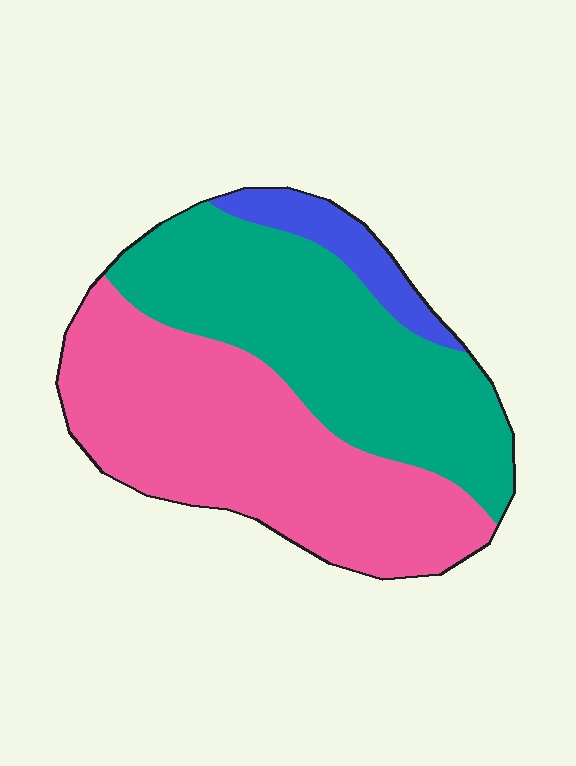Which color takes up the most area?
Pink, at roughly 50%.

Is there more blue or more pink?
Pink.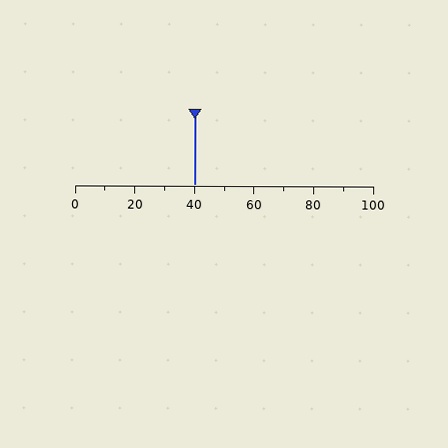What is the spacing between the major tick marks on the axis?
The major ticks are spaced 20 apart.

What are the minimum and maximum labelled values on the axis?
The axis runs from 0 to 100.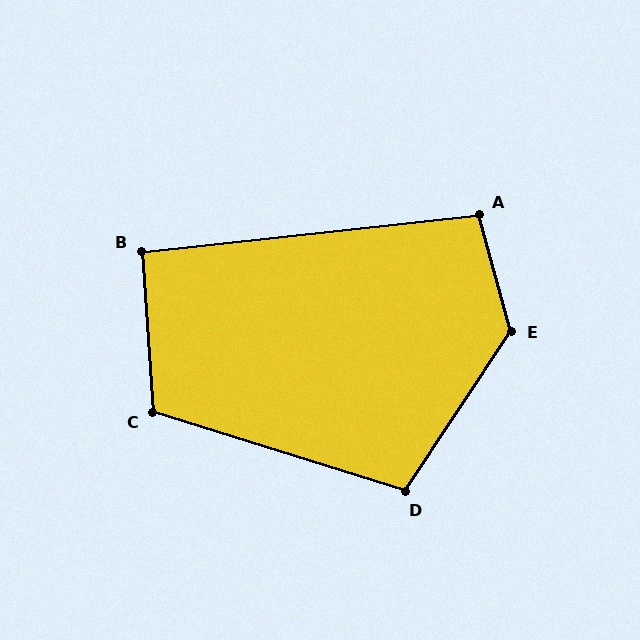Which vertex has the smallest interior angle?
B, at approximately 92 degrees.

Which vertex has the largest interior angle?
E, at approximately 132 degrees.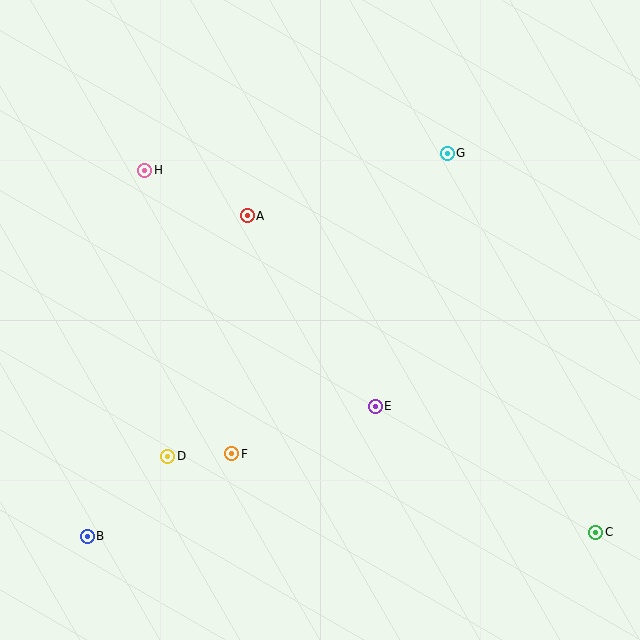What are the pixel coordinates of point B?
Point B is at (87, 536).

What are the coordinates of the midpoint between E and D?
The midpoint between E and D is at (271, 431).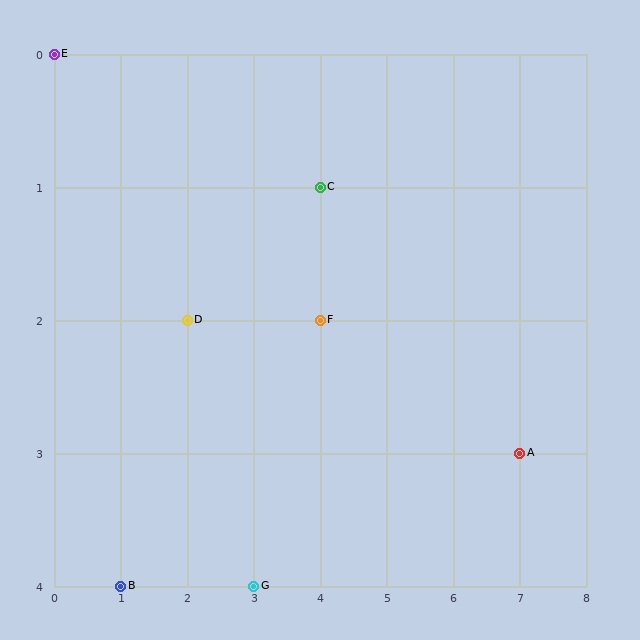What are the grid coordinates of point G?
Point G is at grid coordinates (3, 4).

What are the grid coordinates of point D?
Point D is at grid coordinates (2, 2).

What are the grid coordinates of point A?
Point A is at grid coordinates (7, 3).